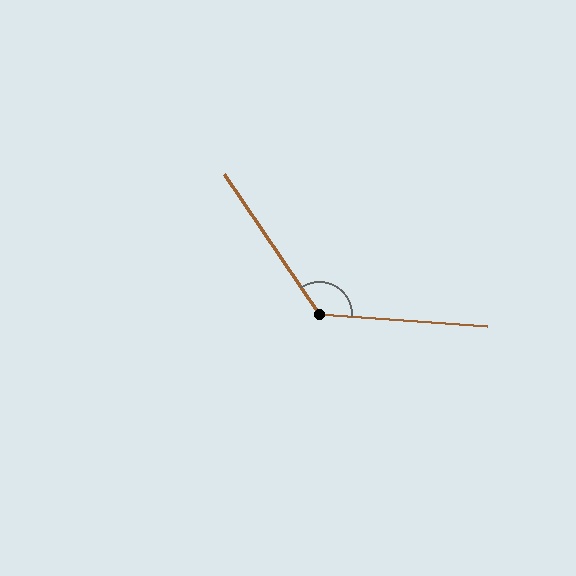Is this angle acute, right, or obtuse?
It is obtuse.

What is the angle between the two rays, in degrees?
Approximately 128 degrees.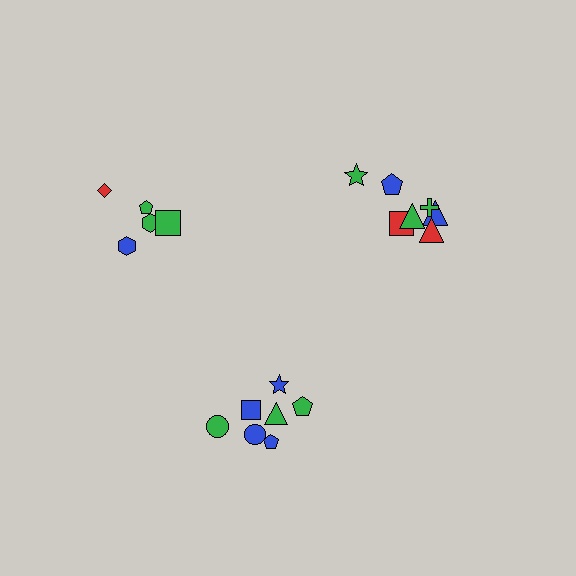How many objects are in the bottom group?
There are 7 objects.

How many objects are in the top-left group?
There are 5 objects.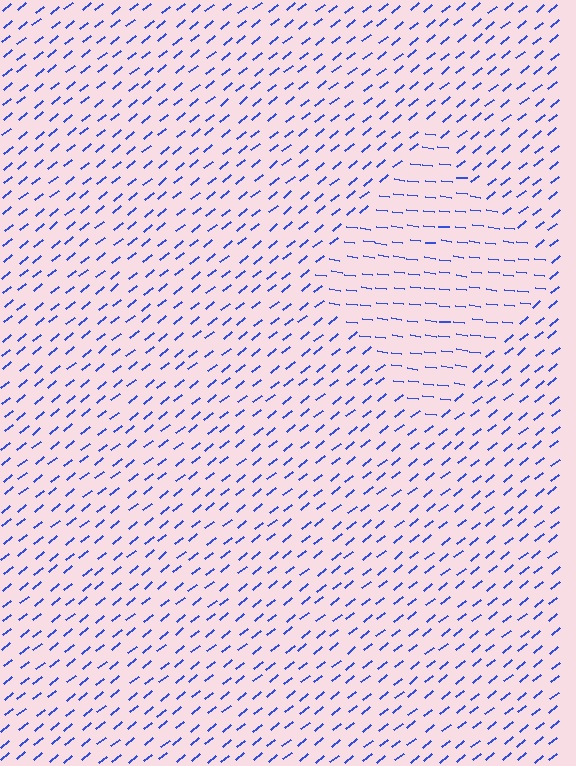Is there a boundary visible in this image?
Yes, there is a texture boundary formed by a change in line orientation.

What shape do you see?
I see a diamond.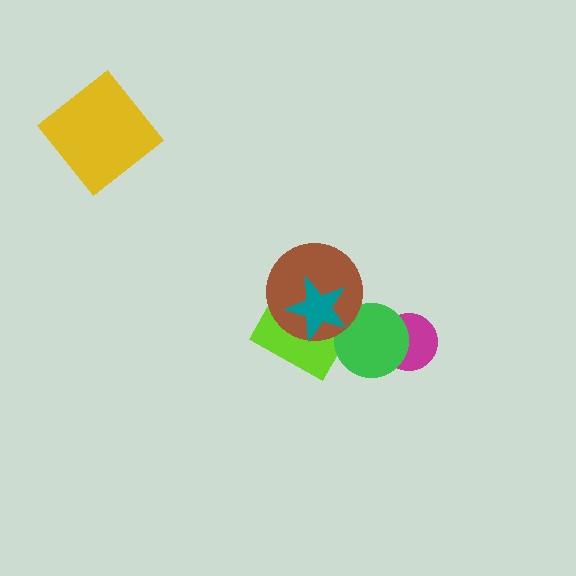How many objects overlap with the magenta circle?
1 object overlaps with the magenta circle.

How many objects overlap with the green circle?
4 objects overlap with the green circle.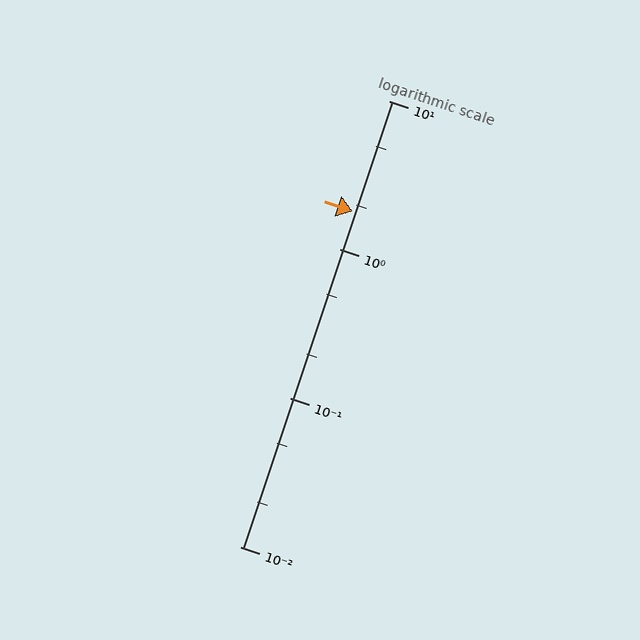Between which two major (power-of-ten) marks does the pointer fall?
The pointer is between 1 and 10.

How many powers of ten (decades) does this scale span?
The scale spans 3 decades, from 0.01 to 10.